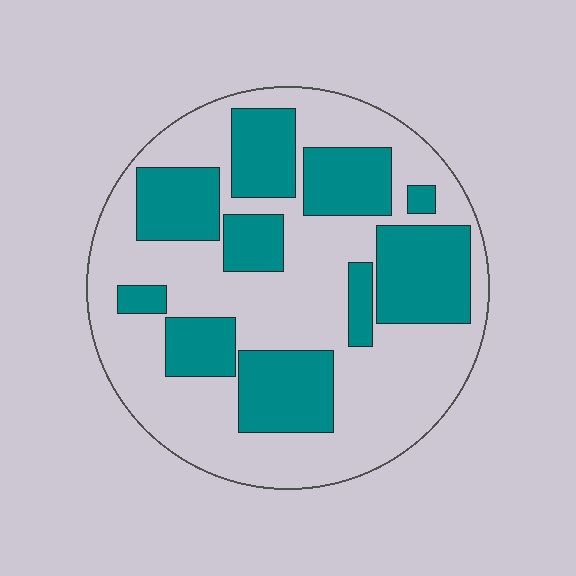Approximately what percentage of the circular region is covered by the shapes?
Approximately 35%.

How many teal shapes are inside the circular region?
10.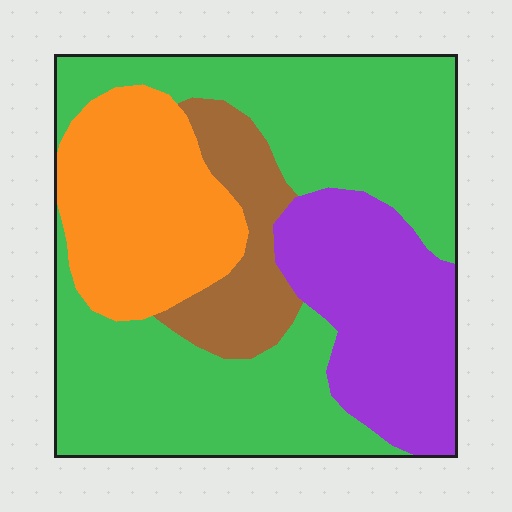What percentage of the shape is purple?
Purple takes up about one fifth (1/5) of the shape.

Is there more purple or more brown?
Purple.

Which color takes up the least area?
Brown, at roughly 10%.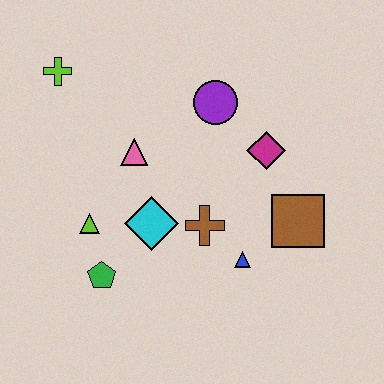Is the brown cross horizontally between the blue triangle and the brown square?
No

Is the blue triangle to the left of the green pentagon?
No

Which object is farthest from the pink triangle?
The brown square is farthest from the pink triangle.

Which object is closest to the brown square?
The blue triangle is closest to the brown square.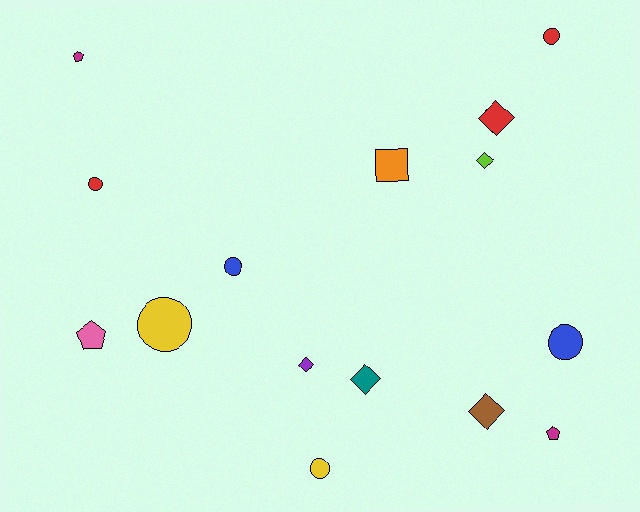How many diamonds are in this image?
There are 5 diamonds.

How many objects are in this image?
There are 15 objects.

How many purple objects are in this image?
There is 1 purple object.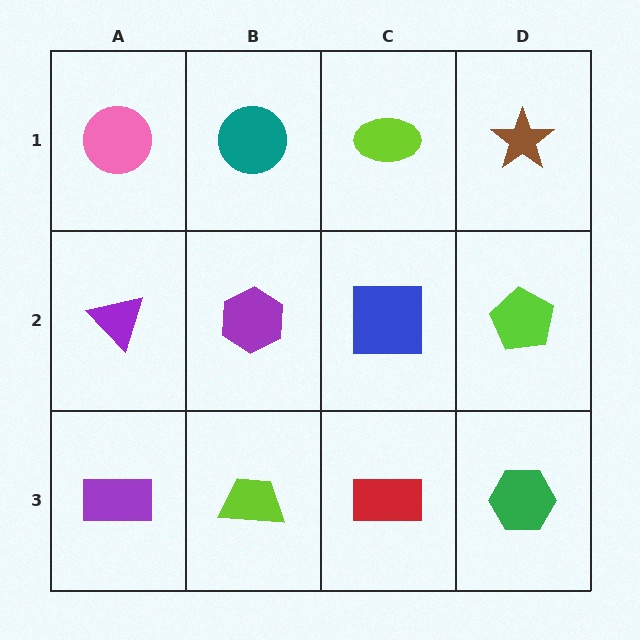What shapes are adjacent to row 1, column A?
A purple triangle (row 2, column A), a teal circle (row 1, column B).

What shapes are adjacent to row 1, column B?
A purple hexagon (row 2, column B), a pink circle (row 1, column A), a lime ellipse (row 1, column C).